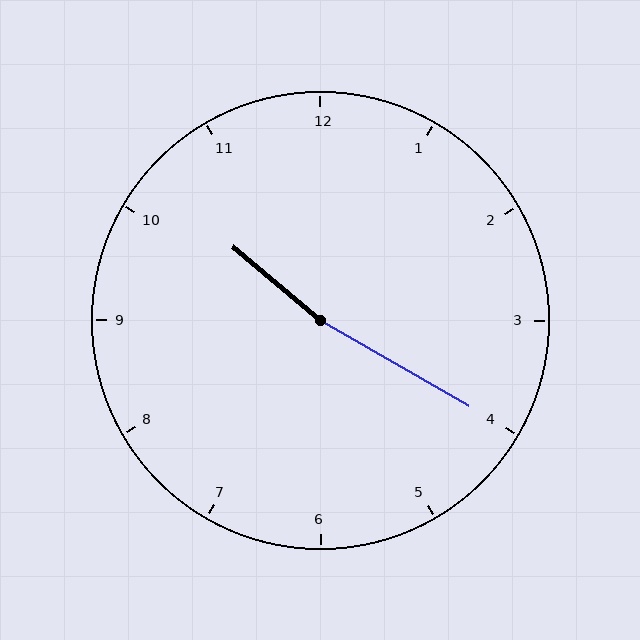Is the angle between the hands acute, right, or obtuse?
It is obtuse.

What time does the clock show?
10:20.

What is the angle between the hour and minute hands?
Approximately 170 degrees.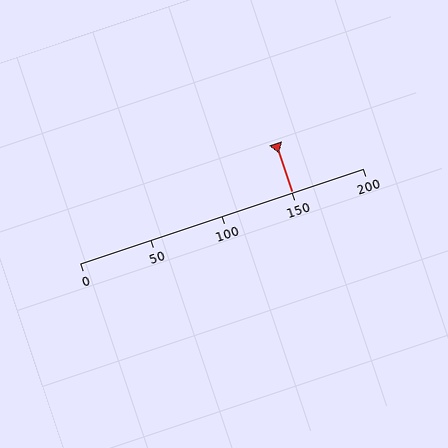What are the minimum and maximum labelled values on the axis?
The axis runs from 0 to 200.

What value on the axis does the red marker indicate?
The marker indicates approximately 150.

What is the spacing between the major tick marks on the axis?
The major ticks are spaced 50 apart.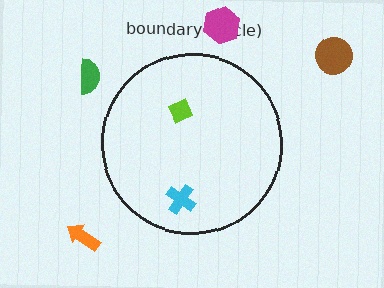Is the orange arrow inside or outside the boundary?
Outside.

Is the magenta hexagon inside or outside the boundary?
Outside.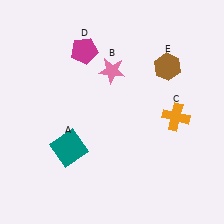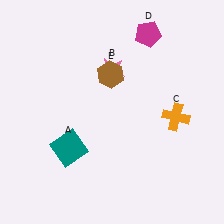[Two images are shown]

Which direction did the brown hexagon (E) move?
The brown hexagon (E) moved left.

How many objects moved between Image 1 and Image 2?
2 objects moved between the two images.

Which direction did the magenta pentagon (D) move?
The magenta pentagon (D) moved right.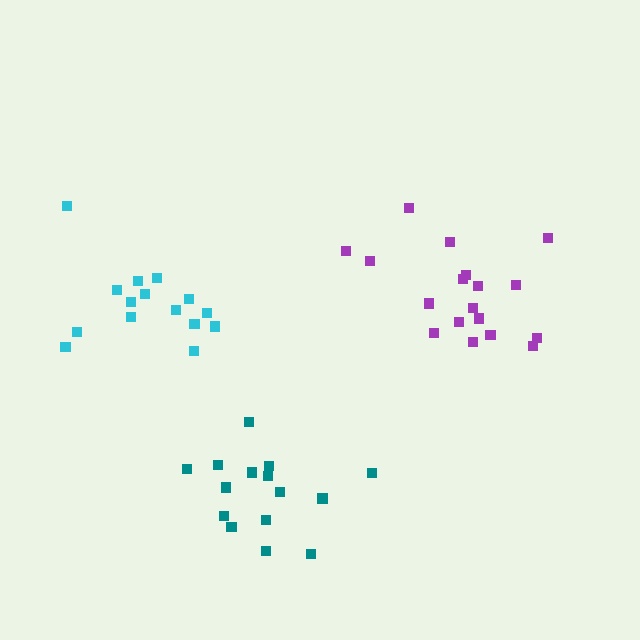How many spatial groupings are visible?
There are 3 spatial groupings.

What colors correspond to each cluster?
The clusters are colored: cyan, purple, teal.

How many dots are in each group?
Group 1: 15 dots, Group 2: 18 dots, Group 3: 15 dots (48 total).